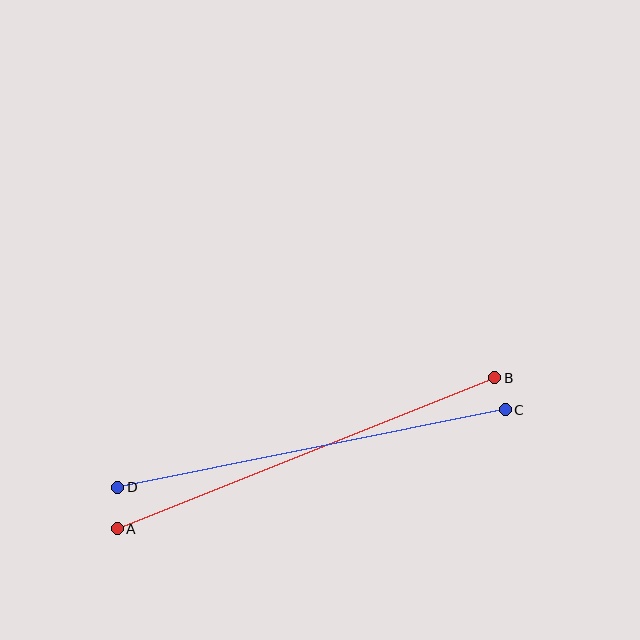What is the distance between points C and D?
The distance is approximately 395 pixels.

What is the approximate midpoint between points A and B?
The midpoint is at approximately (306, 453) pixels.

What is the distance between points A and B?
The distance is approximately 406 pixels.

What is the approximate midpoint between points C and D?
The midpoint is at approximately (312, 449) pixels.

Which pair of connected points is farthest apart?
Points A and B are farthest apart.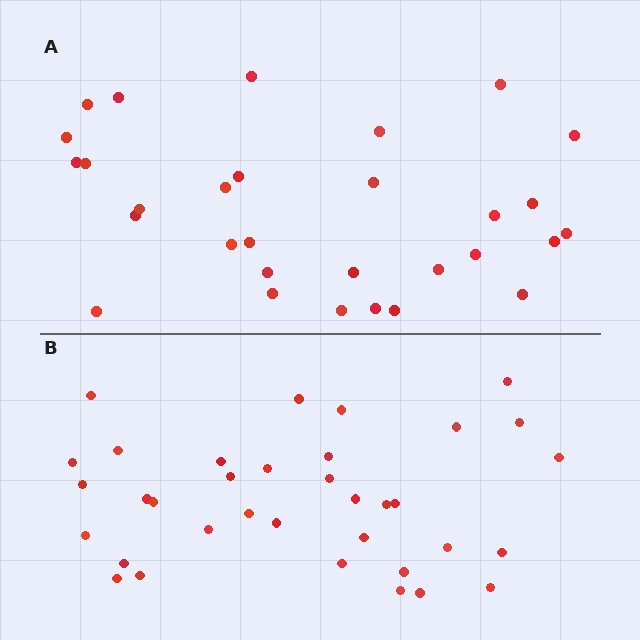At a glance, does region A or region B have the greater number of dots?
Region B (the bottom region) has more dots.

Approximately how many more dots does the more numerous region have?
Region B has about 5 more dots than region A.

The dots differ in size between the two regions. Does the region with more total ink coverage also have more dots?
No. Region A has more total ink coverage because its dots are larger, but region B actually contains more individual dots. Total area can be misleading — the number of items is what matters here.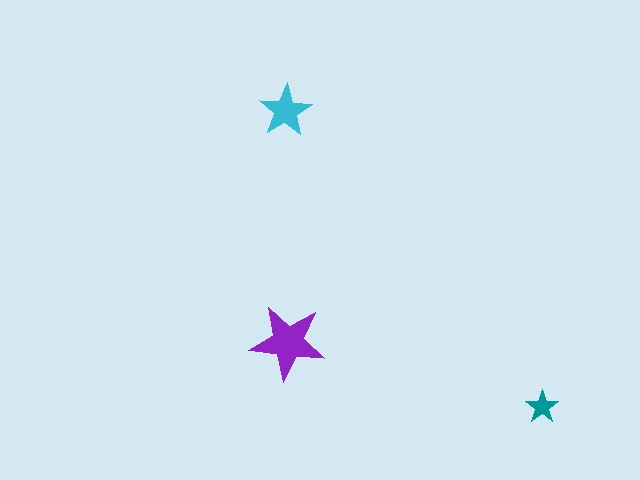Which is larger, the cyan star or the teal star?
The cyan one.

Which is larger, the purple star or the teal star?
The purple one.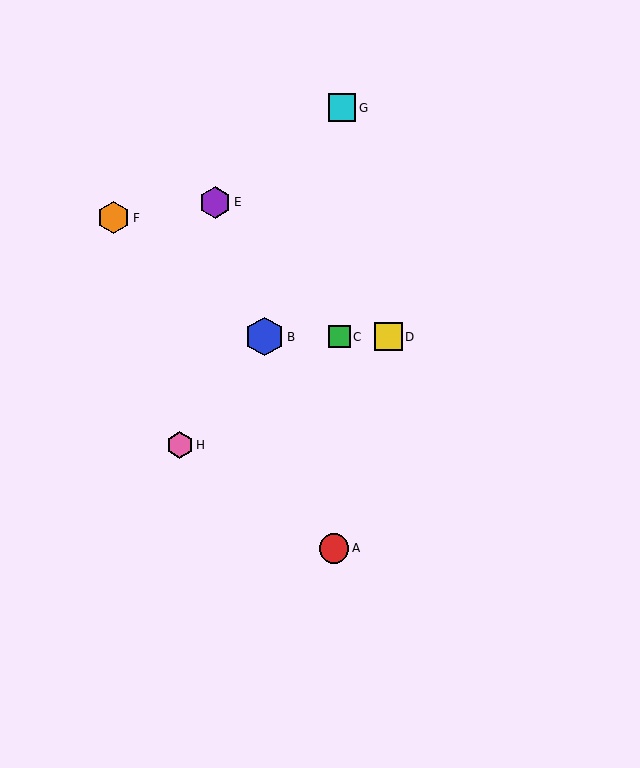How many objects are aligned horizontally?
3 objects (B, C, D) are aligned horizontally.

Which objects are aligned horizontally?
Objects B, C, D are aligned horizontally.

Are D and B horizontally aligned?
Yes, both are at y≈337.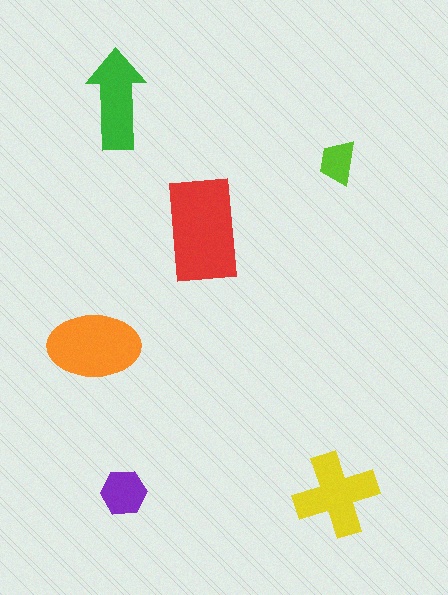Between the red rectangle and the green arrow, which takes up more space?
The red rectangle.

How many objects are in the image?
There are 6 objects in the image.